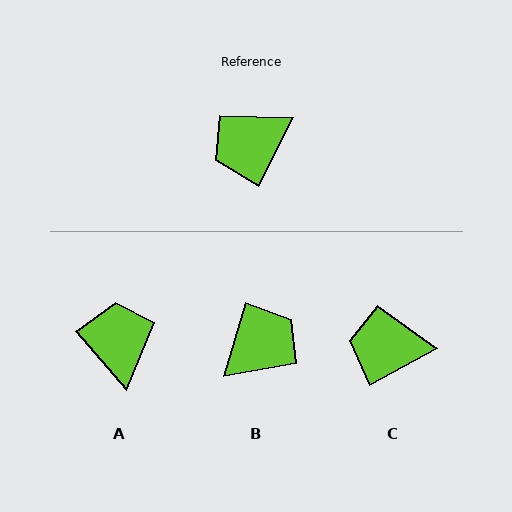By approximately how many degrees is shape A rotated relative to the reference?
Approximately 112 degrees clockwise.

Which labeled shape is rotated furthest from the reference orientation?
B, about 169 degrees away.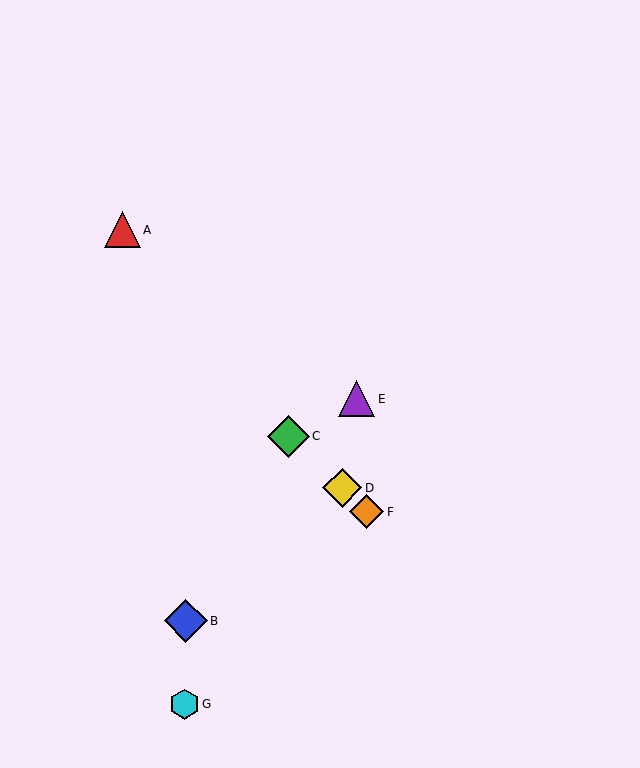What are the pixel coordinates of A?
Object A is at (122, 230).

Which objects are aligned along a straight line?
Objects C, D, F are aligned along a straight line.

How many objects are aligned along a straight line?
3 objects (C, D, F) are aligned along a straight line.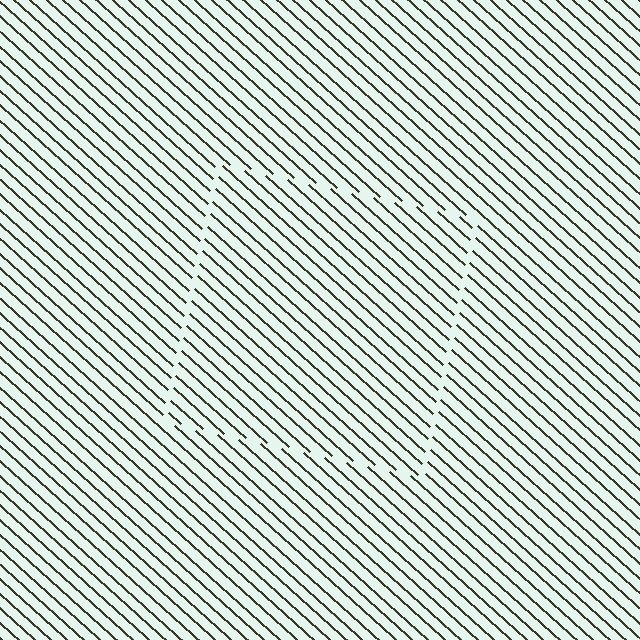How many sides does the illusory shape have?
4 sides — the line-ends trace a square.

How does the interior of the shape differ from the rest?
The interior of the shape contains the same grating, shifted by half a period — the contour is defined by the phase discontinuity where line-ends from the inner and outer gratings abut.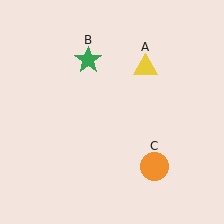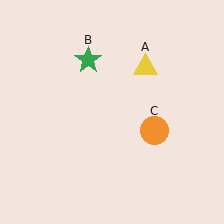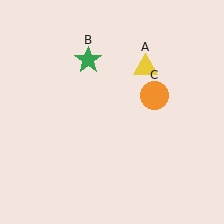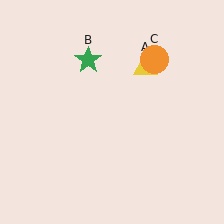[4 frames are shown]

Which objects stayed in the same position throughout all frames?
Yellow triangle (object A) and green star (object B) remained stationary.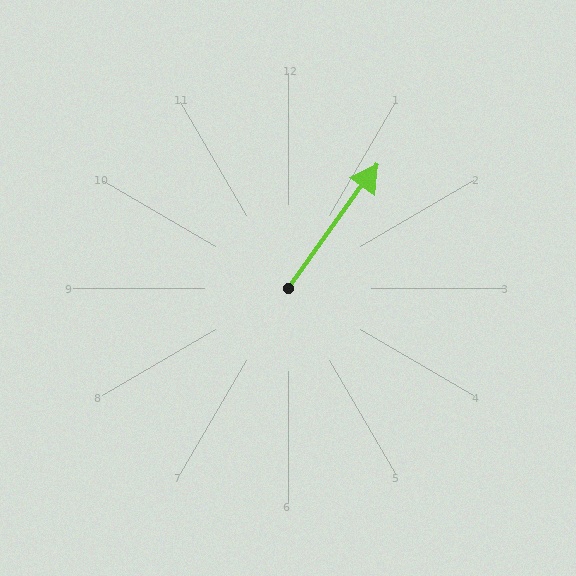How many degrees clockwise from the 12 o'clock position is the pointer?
Approximately 36 degrees.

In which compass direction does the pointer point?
Northeast.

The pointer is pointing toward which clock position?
Roughly 1 o'clock.